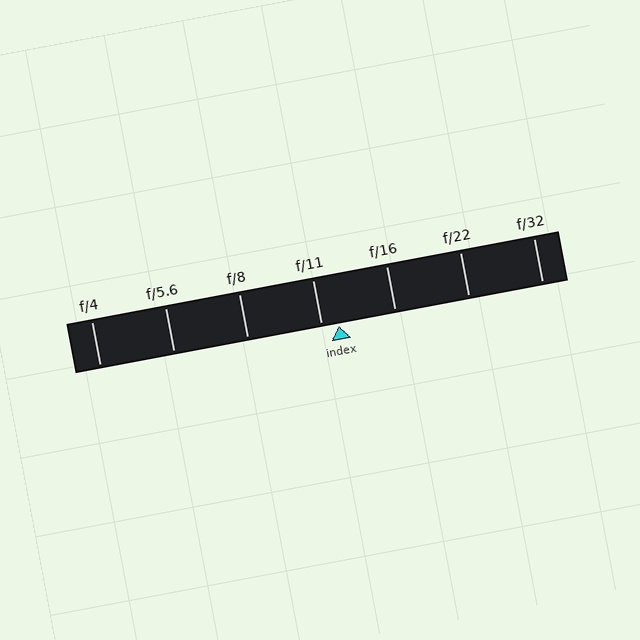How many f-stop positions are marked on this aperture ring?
There are 7 f-stop positions marked.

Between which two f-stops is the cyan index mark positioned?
The index mark is between f/11 and f/16.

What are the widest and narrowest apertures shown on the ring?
The widest aperture shown is f/4 and the narrowest is f/32.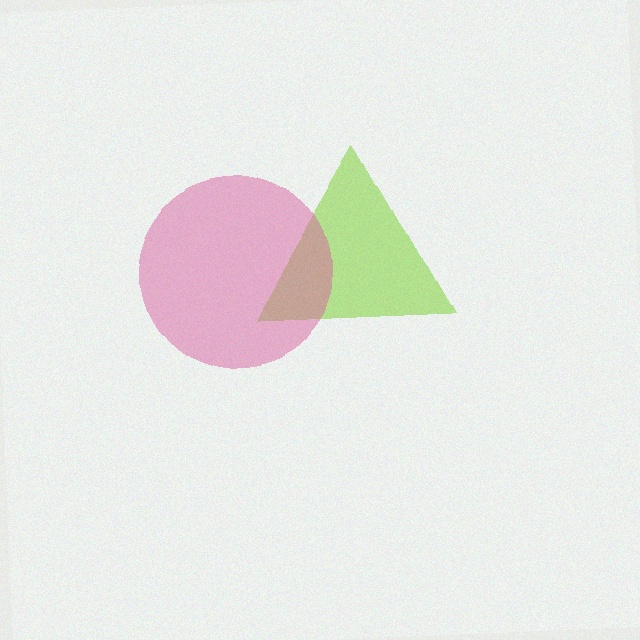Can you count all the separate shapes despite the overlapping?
Yes, there are 2 separate shapes.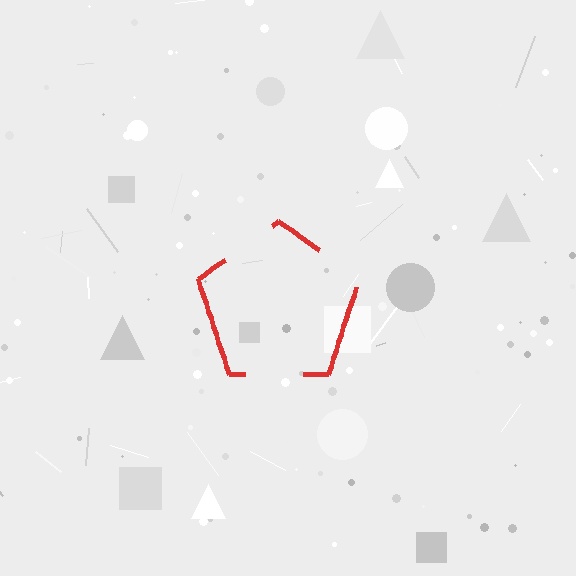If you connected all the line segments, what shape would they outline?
They would outline a pentagon.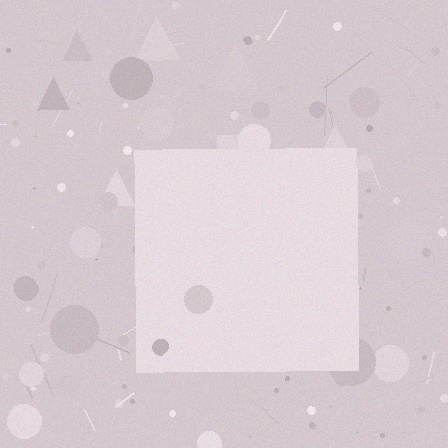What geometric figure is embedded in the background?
A square is embedded in the background.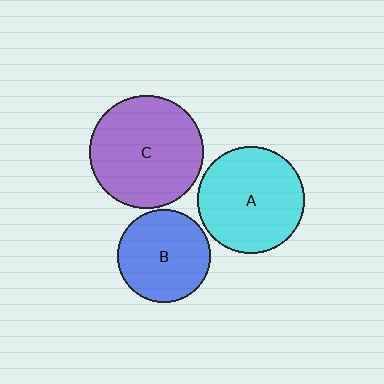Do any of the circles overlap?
No, none of the circles overlap.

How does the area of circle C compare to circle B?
Approximately 1.5 times.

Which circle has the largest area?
Circle C (purple).